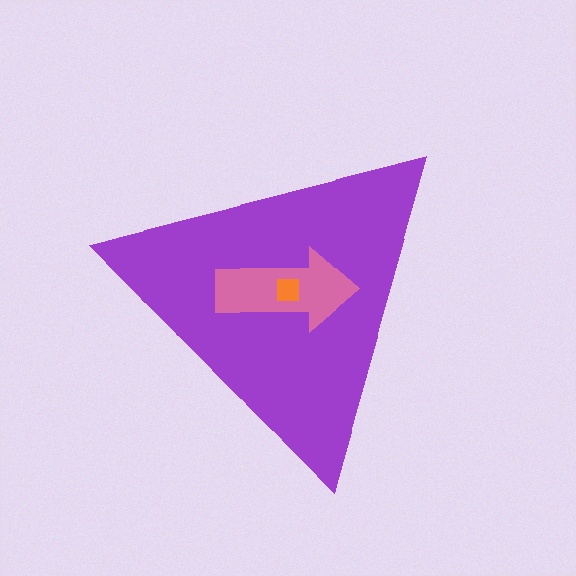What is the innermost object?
The orange square.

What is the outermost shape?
The purple triangle.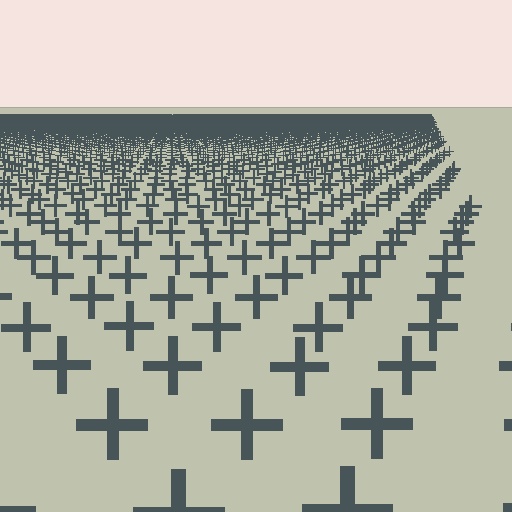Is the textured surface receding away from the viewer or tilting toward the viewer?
The surface is receding away from the viewer. Texture elements get smaller and denser toward the top.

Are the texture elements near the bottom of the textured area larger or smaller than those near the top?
Larger. Near the bottom, elements are closer to the viewer and appear at a bigger on-screen size.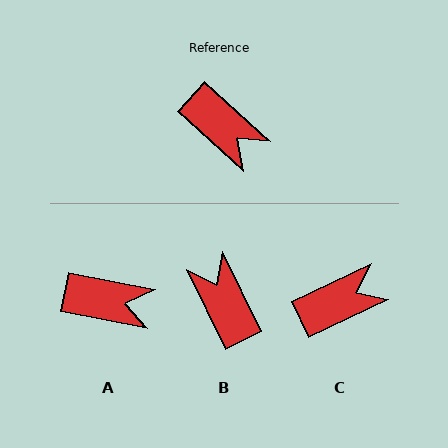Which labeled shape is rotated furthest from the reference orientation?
B, about 159 degrees away.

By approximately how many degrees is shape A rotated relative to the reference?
Approximately 31 degrees counter-clockwise.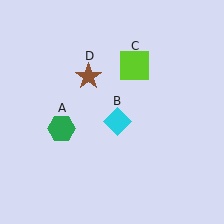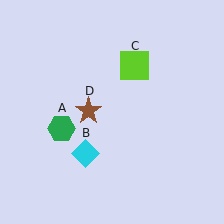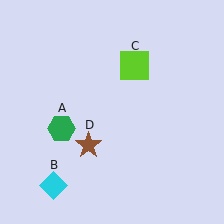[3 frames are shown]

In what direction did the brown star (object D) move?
The brown star (object D) moved down.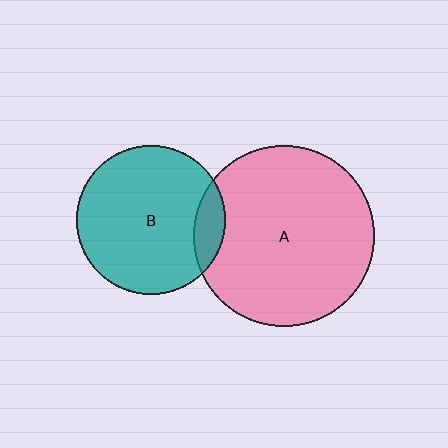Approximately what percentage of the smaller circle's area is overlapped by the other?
Approximately 10%.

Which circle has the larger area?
Circle A (pink).